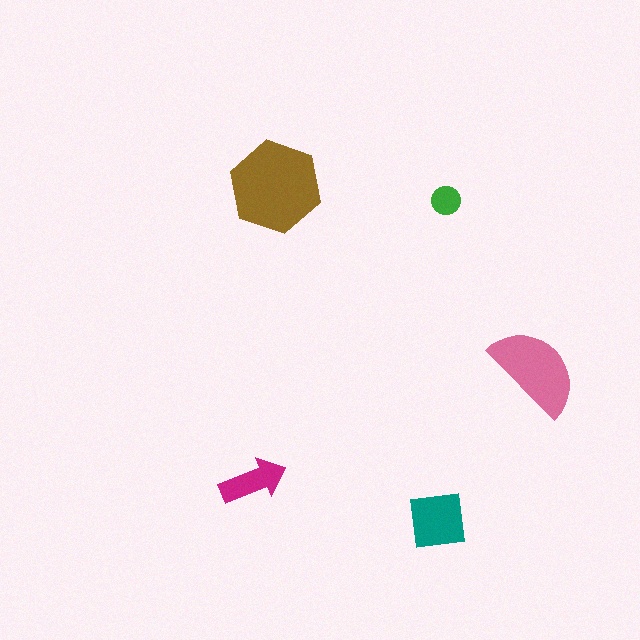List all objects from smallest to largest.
The green circle, the magenta arrow, the teal square, the pink semicircle, the brown hexagon.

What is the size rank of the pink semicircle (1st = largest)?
2nd.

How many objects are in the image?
There are 5 objects in the image.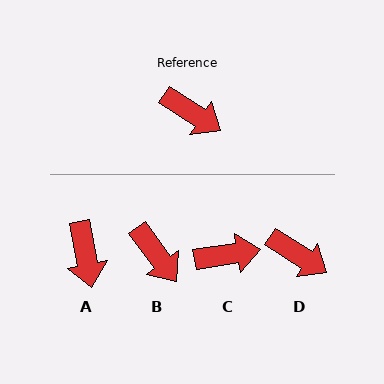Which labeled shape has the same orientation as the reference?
D.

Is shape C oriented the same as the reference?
No, it is off by about 42 degrees.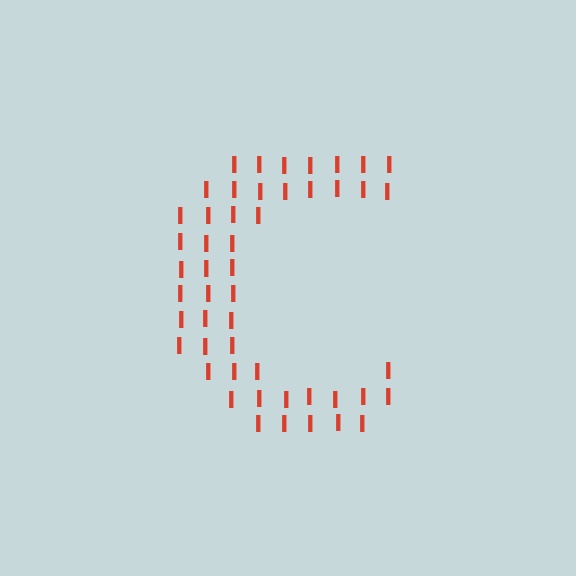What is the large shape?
The large shape is the letter C.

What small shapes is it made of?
It is made of small letter I's.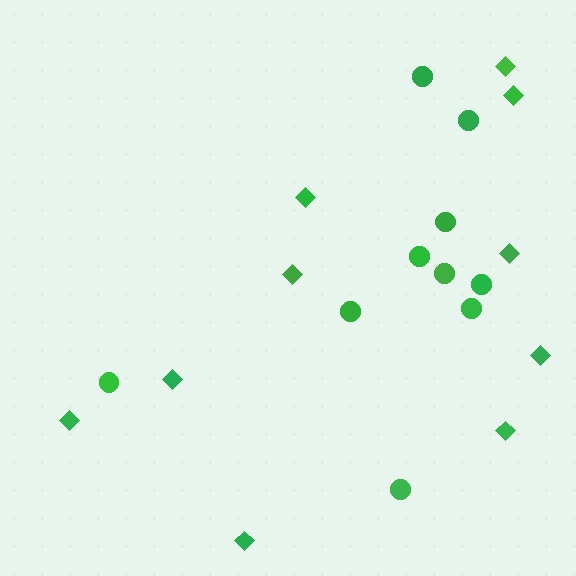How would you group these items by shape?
There are 2 groups: one group of circles (10) and one group of diamonds (10).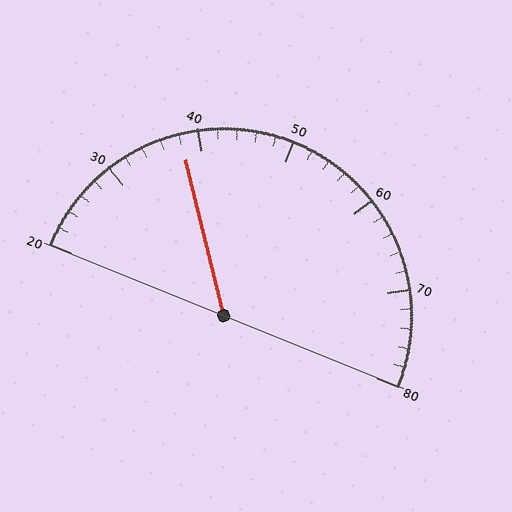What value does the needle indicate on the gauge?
The needle indicates approximately 38.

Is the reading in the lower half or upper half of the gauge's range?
The reading is in the lower half of the range (20 to 80).